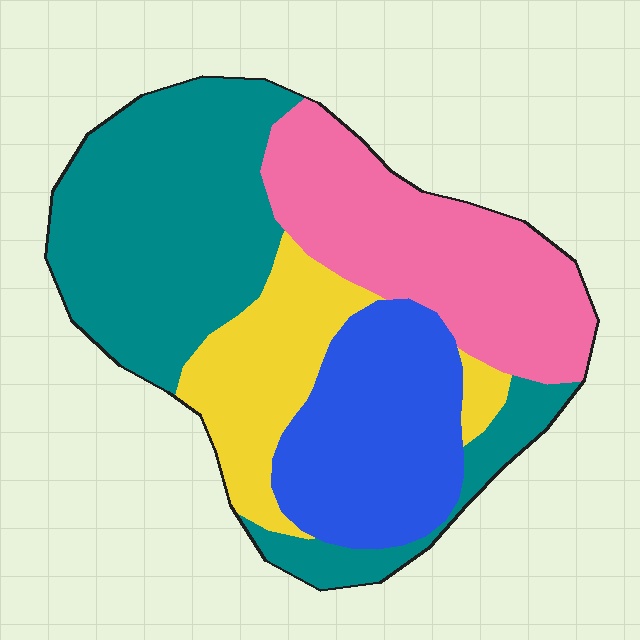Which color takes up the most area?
Teal, at roughly 40%.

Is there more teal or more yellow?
Teal.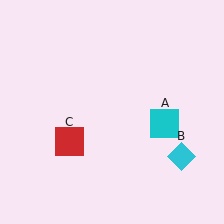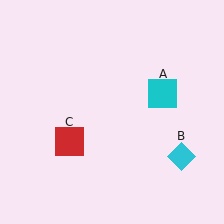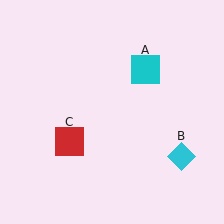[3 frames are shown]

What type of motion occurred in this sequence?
The cyan square (object A) rotated counterclockwise around the center of the scene.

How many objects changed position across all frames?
1 object changed position: cyan square (object A).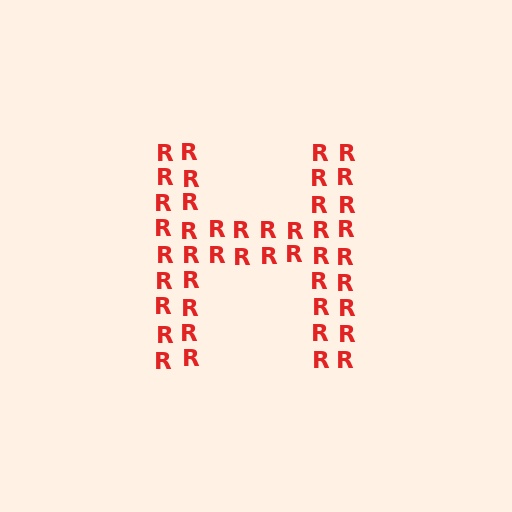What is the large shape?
The large shape is the letter H.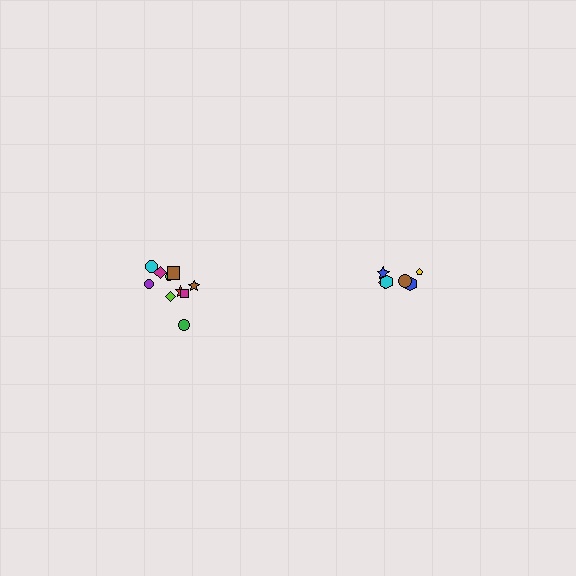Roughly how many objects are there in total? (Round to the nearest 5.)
Roughly 15 objects in total.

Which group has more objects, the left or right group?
The left group.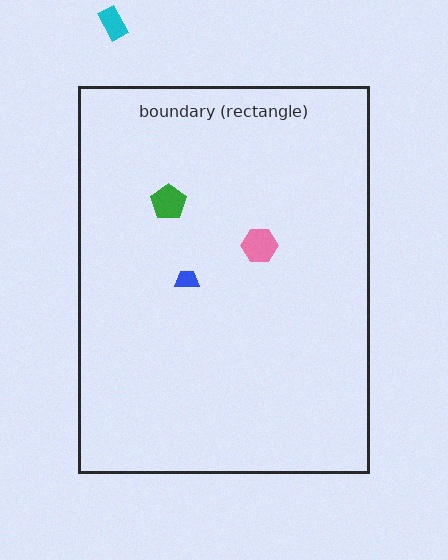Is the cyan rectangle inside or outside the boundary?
Outside.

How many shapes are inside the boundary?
3 inside, 1 outside.